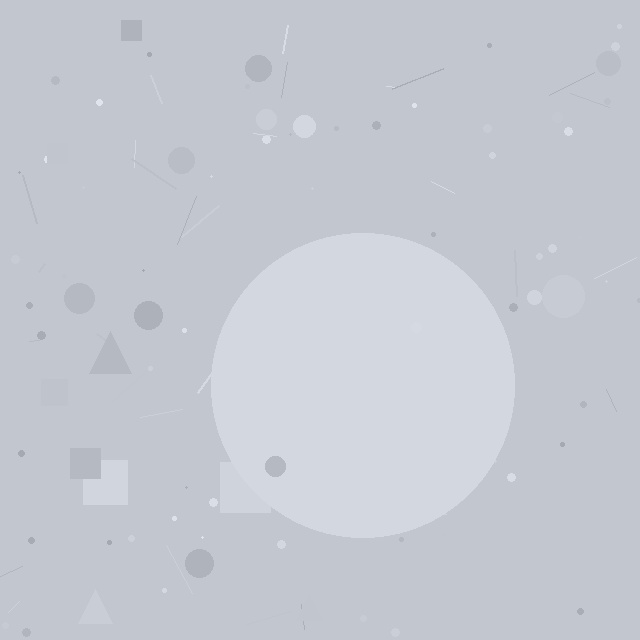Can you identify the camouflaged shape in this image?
The camouflaged shape is a circle.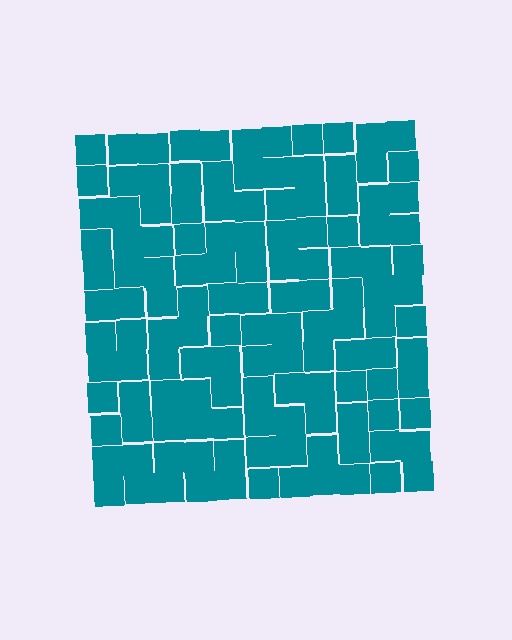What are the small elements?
The small elements are squares.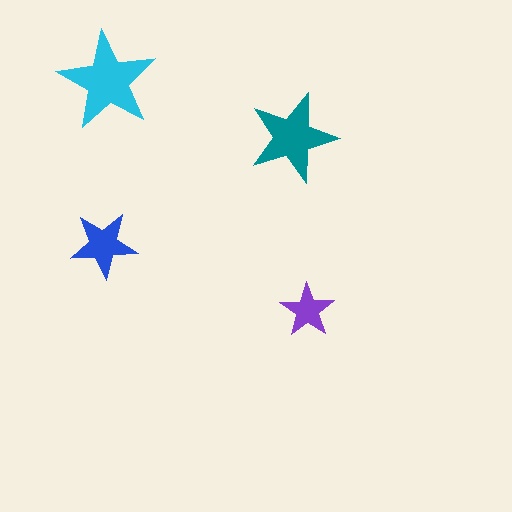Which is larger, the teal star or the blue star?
The teal one.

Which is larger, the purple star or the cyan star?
The cyan one.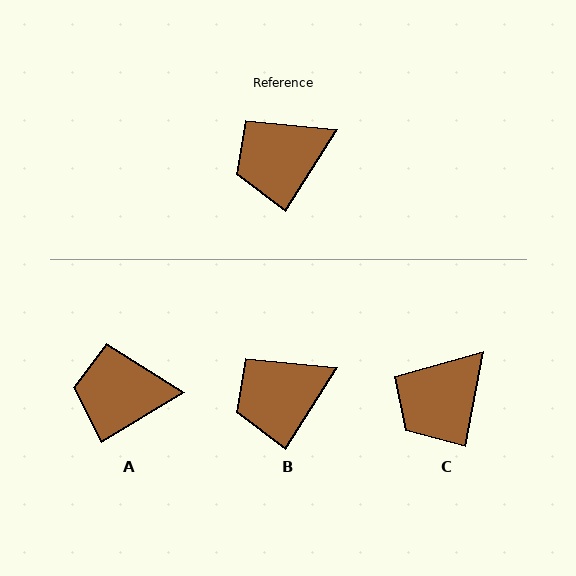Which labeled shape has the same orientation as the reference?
B.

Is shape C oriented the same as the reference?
No, it is off by about 22 degrees.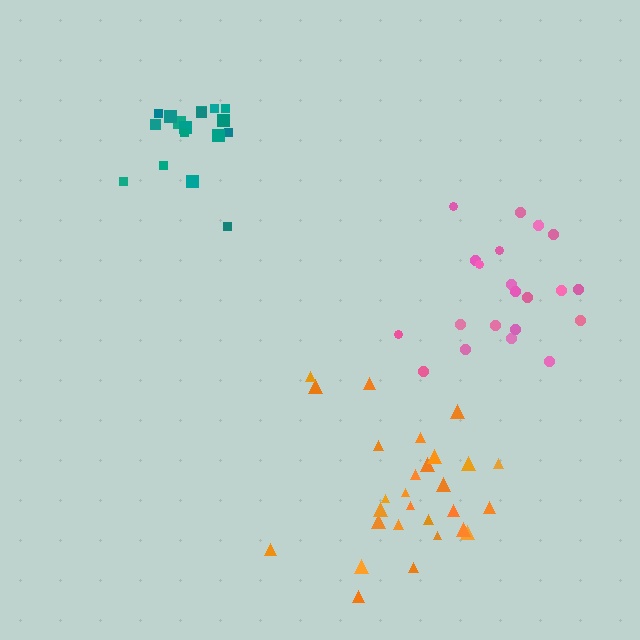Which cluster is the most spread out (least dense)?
Pink.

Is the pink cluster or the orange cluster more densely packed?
Orange.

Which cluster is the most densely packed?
Teal.